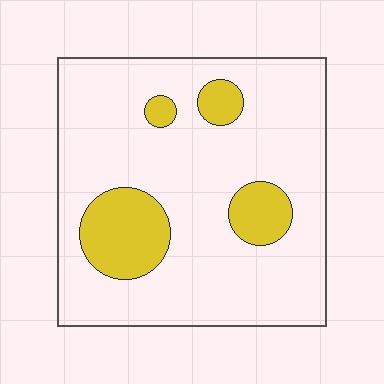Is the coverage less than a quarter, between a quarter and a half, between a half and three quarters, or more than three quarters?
Less than a quarter.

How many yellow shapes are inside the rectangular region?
4.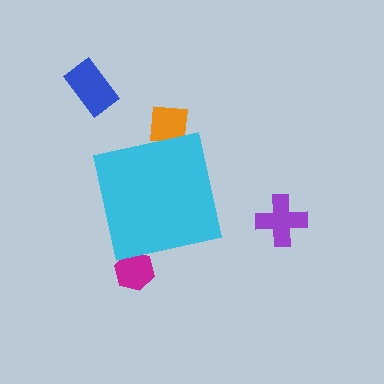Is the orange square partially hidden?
Yes, the orange square is partially hidden behind the cyan square.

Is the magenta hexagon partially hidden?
Yes, the magenta hexagon is partially hidden behind the cyan square.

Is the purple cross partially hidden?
No, the purple cross is fully visible.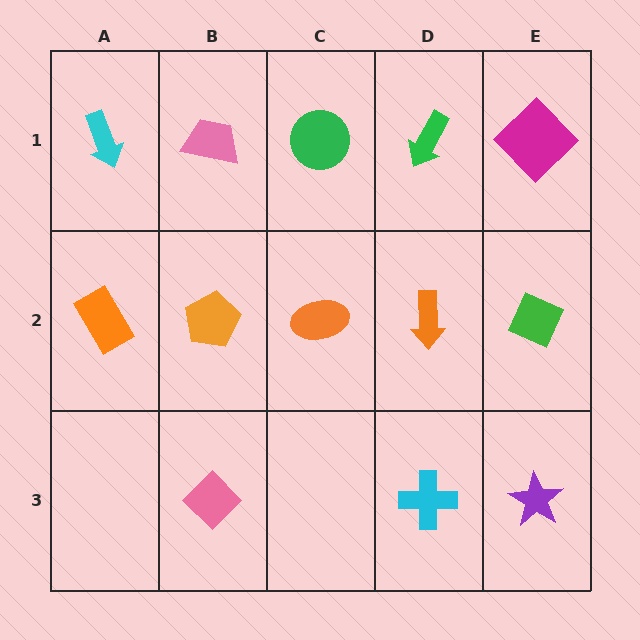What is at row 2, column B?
An orange pentagon.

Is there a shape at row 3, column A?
No, that cell is empty.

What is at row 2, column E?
A green diamond.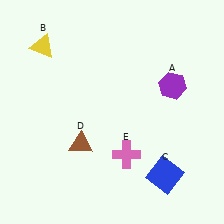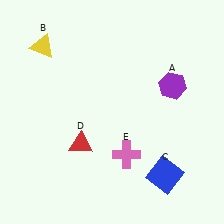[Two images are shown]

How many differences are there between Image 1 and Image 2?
There is 1 difference between the two images.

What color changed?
The triangle (D) changed from brown in Image 1 to red in Image 2.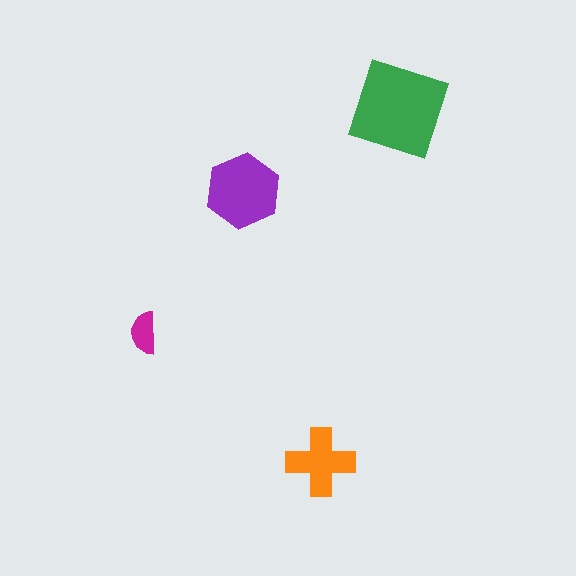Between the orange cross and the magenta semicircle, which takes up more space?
The orange cross.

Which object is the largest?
The green diamond.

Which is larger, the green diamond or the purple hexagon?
The green diamond.